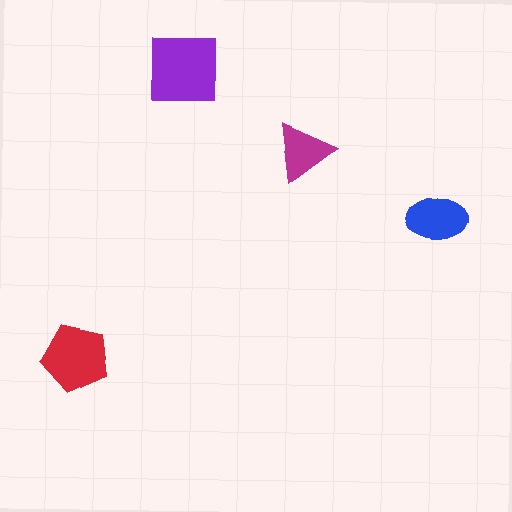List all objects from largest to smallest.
The purple square, the red pentagon, the blue ellipse, the magenta triangle.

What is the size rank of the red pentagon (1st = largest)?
2nd.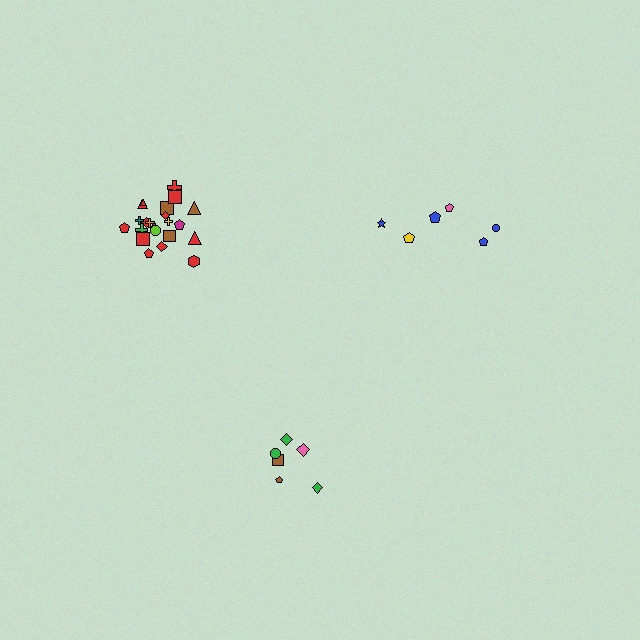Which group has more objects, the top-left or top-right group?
The top-left group.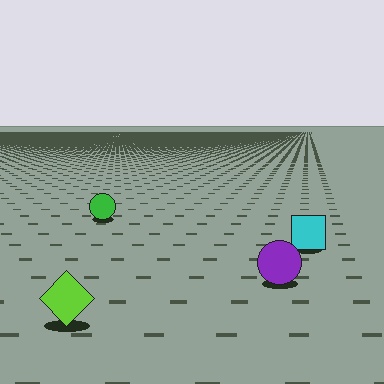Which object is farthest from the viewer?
The green circle is farthest from the viewer. It appears smaller and the ground texture around it is denser.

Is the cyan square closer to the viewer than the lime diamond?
No. The lime diamond is closer — you can tell from the texture gradient: the ground texture is coarser near it.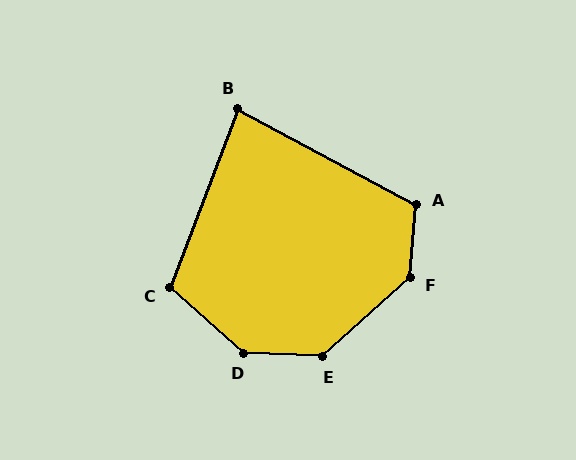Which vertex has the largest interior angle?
D, at approximately 140 degrees.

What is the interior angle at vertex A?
Approximately 113 degrees (obtuse).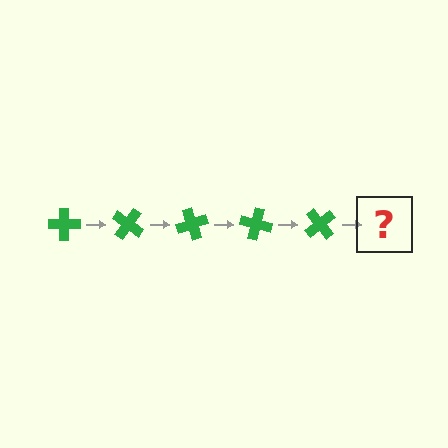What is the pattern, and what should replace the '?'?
The pattern is that the cross rotates 35 degrees each step. The '?' should be a green cross rotated 175 degrees.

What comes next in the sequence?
The next element should be a green cross rotated 175 degrees.